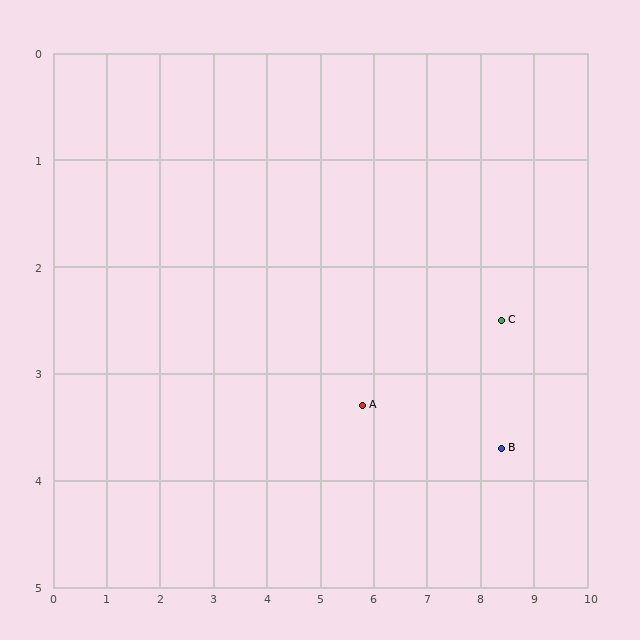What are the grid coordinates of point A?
Point A is at approximately (5.8, 3.3).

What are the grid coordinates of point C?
Point C is at approximately (8.4, 2.5).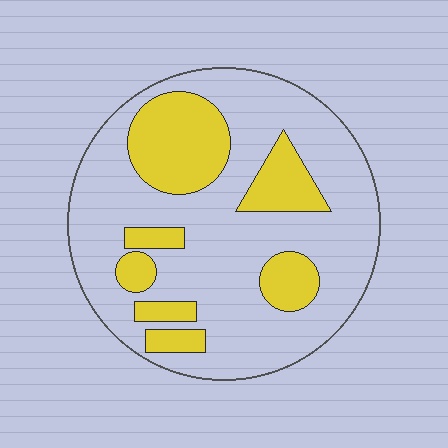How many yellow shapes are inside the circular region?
7.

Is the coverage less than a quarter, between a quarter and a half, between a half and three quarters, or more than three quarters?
Between a quarter and a half.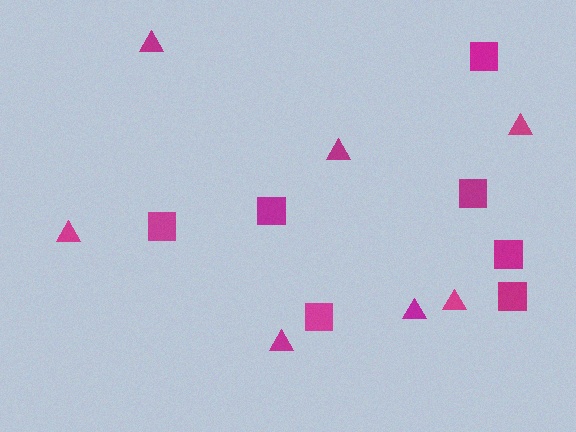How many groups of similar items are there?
There are 2 groups: one group of triangles (7) and one group of squares (7).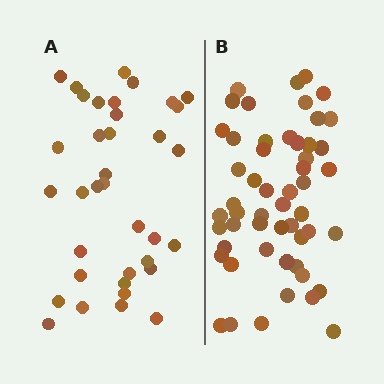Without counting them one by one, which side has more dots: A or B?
Region B (the right region) has more dots.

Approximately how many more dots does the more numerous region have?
Region B has approximately 15 more dots than region A.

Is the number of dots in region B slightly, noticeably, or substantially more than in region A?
Region B has substantially more. The ratio is roughly 1.5 to 1.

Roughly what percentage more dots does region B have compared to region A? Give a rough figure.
About 45% more.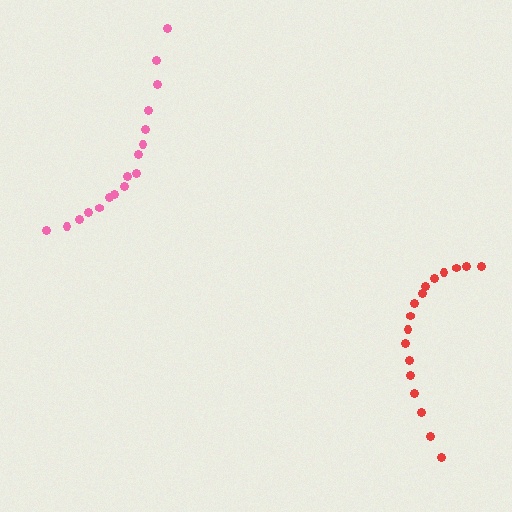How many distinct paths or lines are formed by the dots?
There are 2 distinct paths.